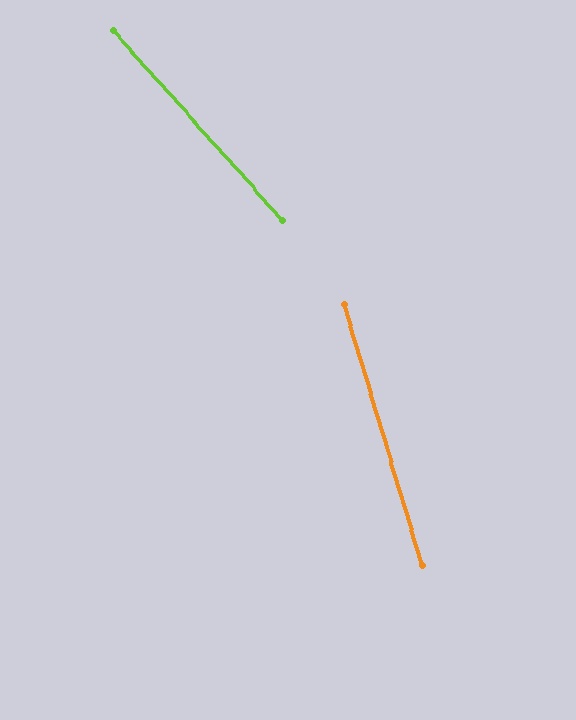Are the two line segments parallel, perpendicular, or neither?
Neither parallel nor perpendicular — they differ by about 25°.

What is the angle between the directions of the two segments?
Approximately 25 degrees.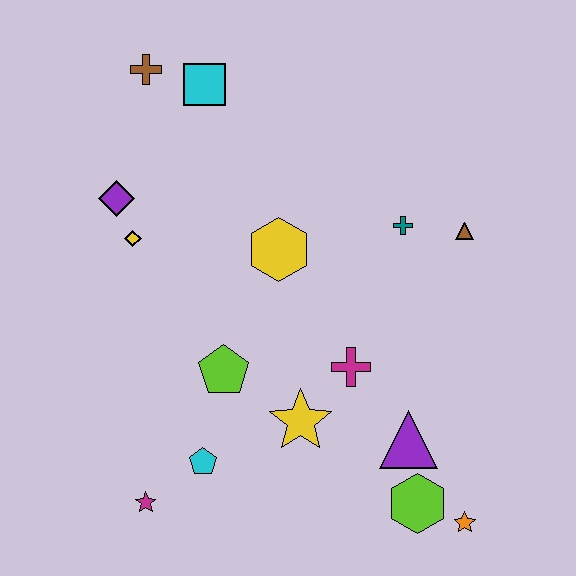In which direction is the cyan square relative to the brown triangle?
The cyan square is to the left of the brown triangle.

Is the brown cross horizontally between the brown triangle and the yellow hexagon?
No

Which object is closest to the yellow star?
The magenta cross is closest to the yellow star.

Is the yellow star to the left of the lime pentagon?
No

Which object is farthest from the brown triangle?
The magenta star is farthest from the brown triangle.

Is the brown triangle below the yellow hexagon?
No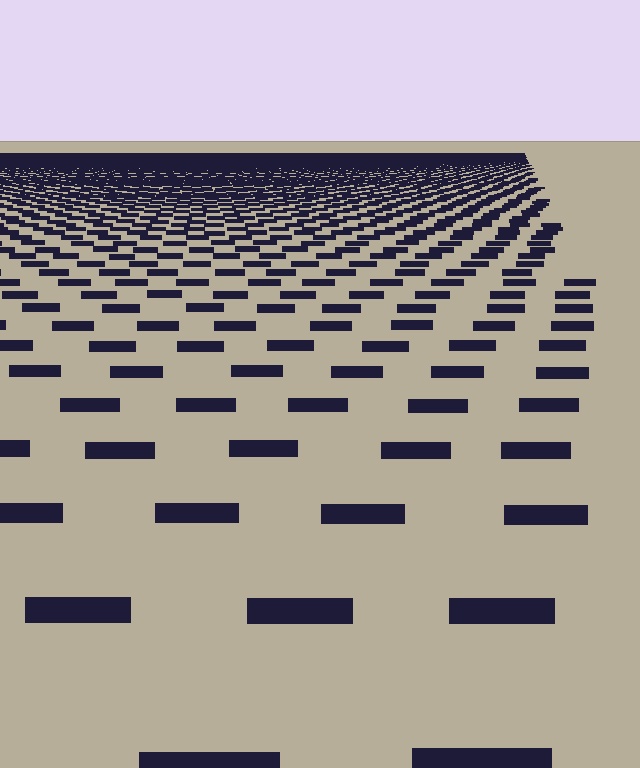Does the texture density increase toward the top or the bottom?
Density increases toward the top.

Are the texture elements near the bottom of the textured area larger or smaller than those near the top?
Larger. Near the bottom, elements are closer to the viewer and appear at a bigger on-screen size.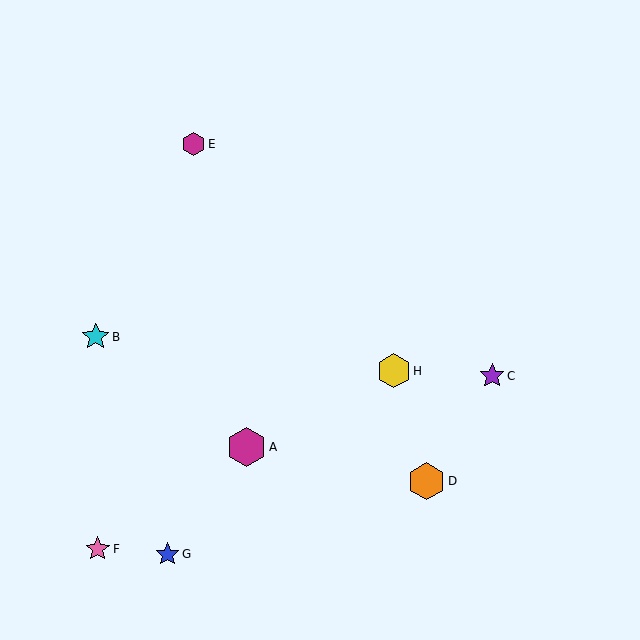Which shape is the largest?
The magenta hexagon (labeled A) is the largest.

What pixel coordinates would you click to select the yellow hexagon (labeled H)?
Click at (394, 371) to select the yellow hexagon H.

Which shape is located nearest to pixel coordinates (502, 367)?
The purple star (labeled C) at (492, 376) is nearest to that location.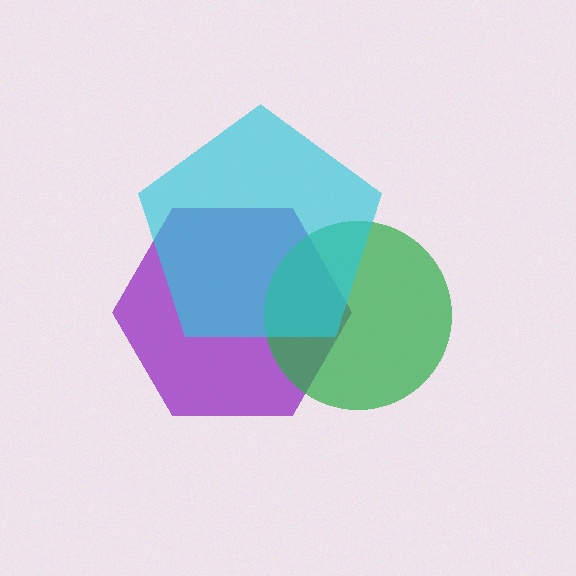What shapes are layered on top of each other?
The layered shapes are: a purple hexagon, a green circle, a cyan pentagon.